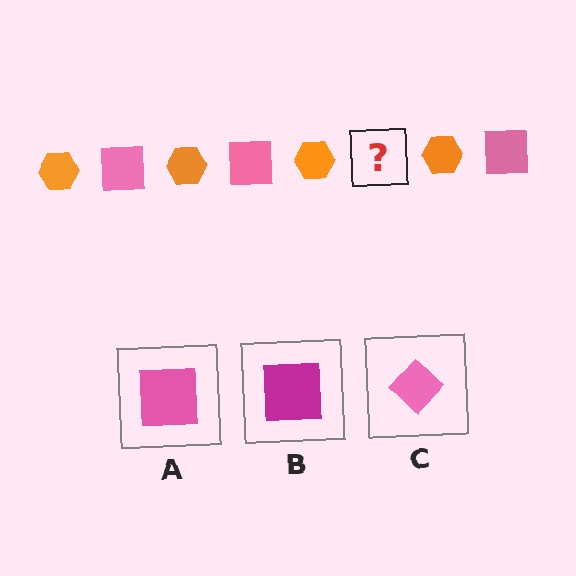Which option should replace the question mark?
Option A.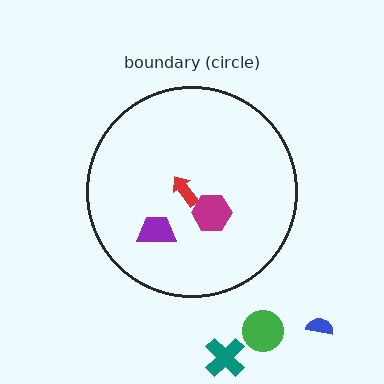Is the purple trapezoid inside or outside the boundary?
Inside.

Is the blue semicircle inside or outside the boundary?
Outside.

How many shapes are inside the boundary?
3 inside, 3 outside.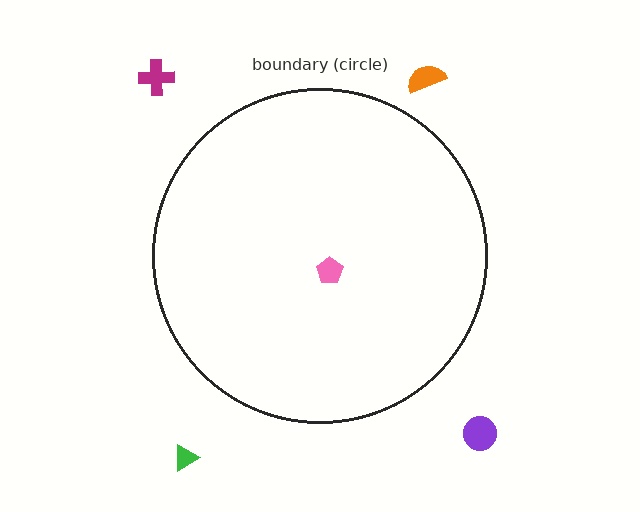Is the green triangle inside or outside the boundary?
Outside.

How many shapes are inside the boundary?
1 inside, 4 outside.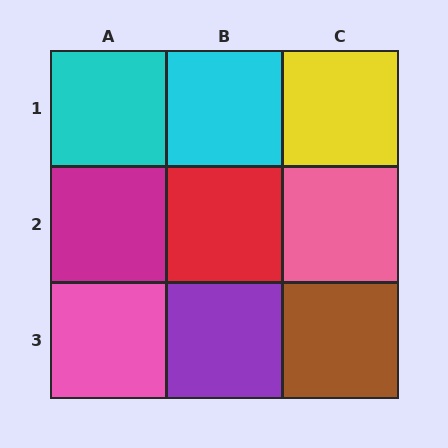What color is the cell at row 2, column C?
Pink.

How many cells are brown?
1 cell is brown.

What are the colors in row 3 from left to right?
Pink, purple, brown.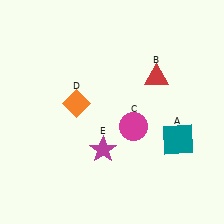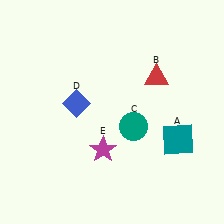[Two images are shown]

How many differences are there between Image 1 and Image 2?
There are 2 differences between the two images.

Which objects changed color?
C changed from magenta to teal. D changed from orange to blue.